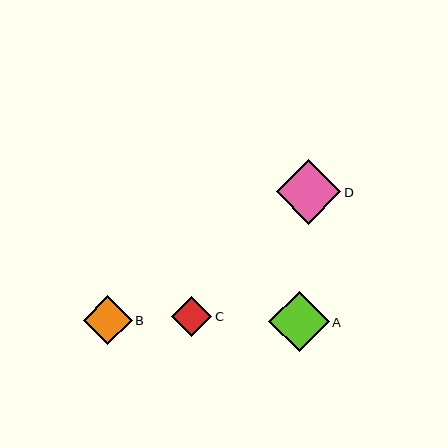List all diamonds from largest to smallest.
From largest to smallest: D, A, B, C.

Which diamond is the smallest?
Diamond C is the smallest with a size of approximately 40 pixels.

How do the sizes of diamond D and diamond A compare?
Diamond D and diamond A are approximately the same size.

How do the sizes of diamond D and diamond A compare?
Diamond D and diamond A are approximately the same size.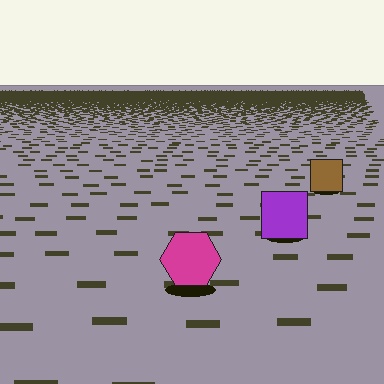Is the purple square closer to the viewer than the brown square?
Yes. The purple square is closer — you can tell from the texture gradient: the ground texture is coarser near it.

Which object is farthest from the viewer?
The brown square is farthest from the viewer. It appears smaller and the ground texture around it is denser.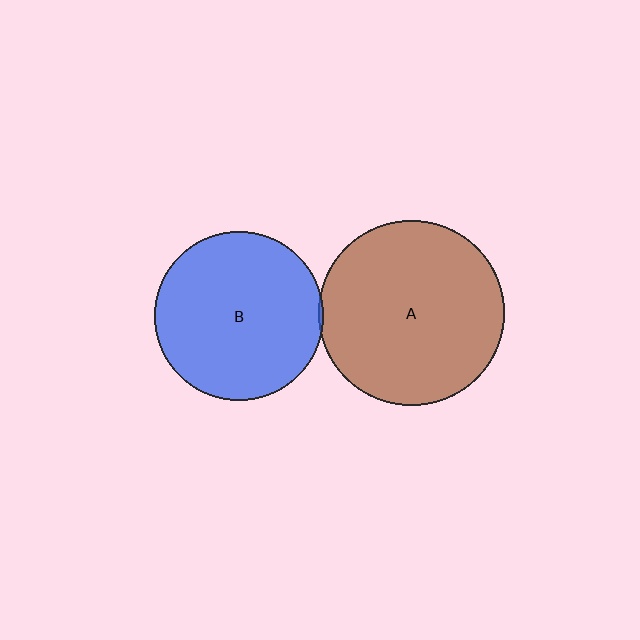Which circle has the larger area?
Circle A (brown).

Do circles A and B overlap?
Yes.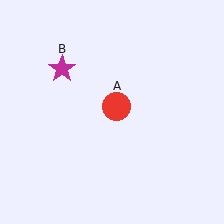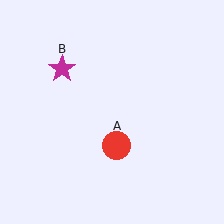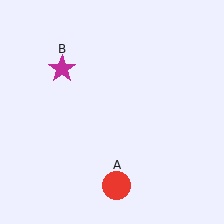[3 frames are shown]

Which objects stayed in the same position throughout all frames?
Magenta star (object B) remained stationary.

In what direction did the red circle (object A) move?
The red circle (object A) moved down.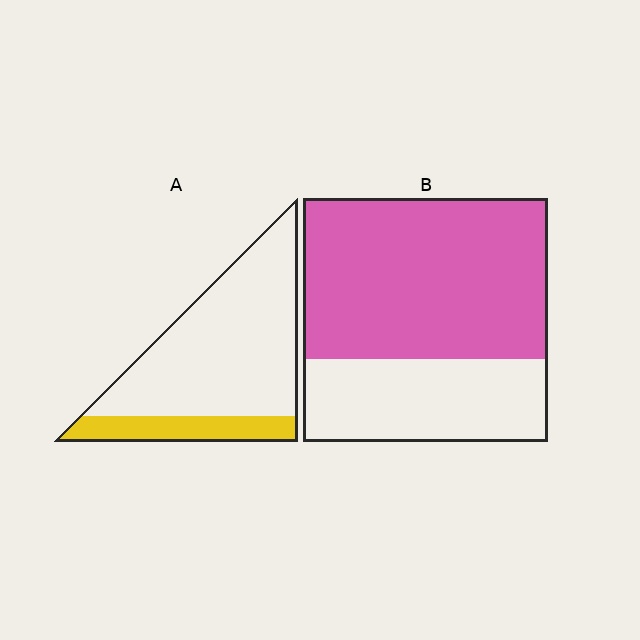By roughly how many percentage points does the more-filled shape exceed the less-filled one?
By roughly 45 percentage points (B over A).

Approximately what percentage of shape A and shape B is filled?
A is approximately 20% and B is approximately 65%.